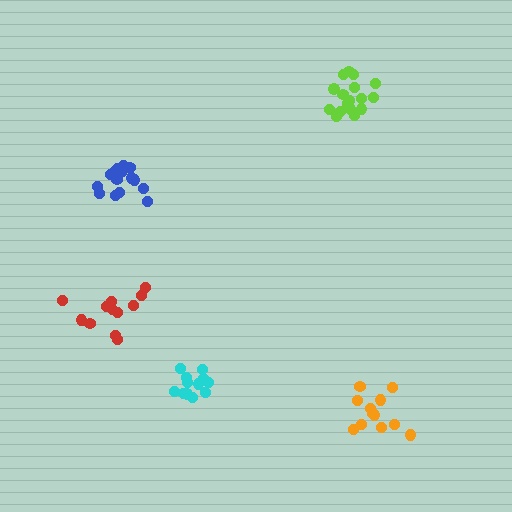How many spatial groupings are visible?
There are 5 spatial groupings.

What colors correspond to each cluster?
The clusters are colored: red, cyan, lime, blue, orange.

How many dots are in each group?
Group 1: 12 dots, Group 2: 12 dots, Group 3: 17 dots, Group 4: 16 dots, Group 5: 13 dots (70 total).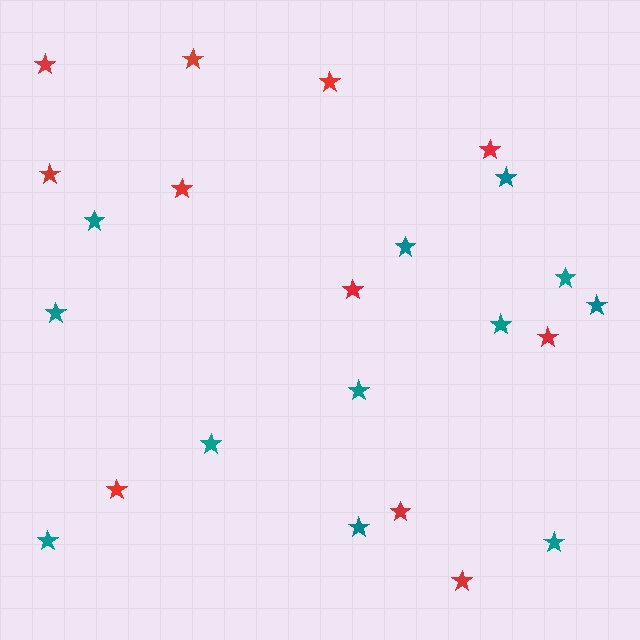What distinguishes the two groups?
There are 2 groups: one group of red stars (11) and one group of teal stars (12).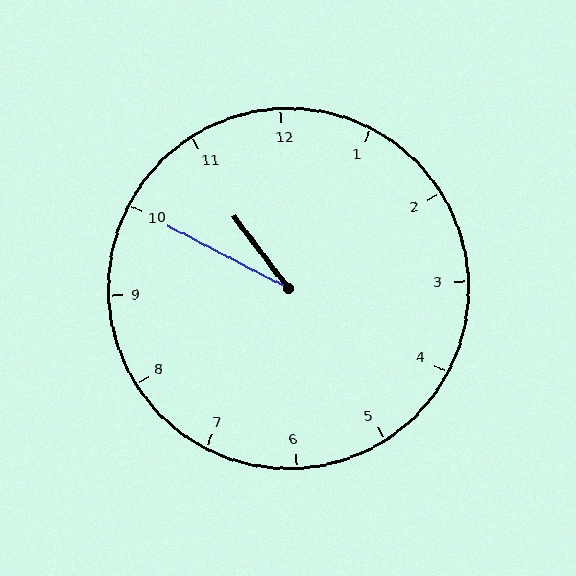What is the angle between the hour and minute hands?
Approximately 25 degrees.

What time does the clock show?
10:50.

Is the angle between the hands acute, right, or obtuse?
It is acute.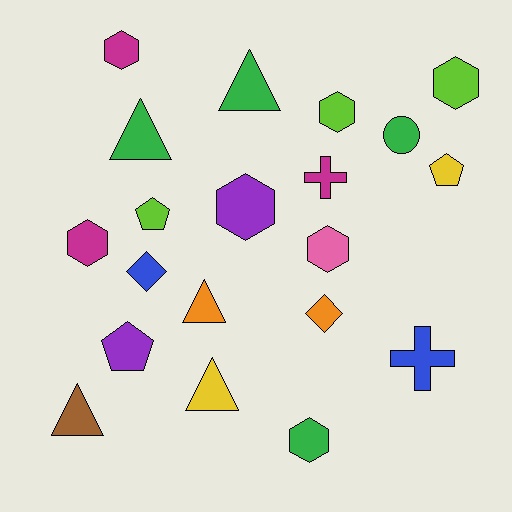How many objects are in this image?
There are 20 objects.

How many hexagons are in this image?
There are 7 hexagons.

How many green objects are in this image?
There are 4 green objects.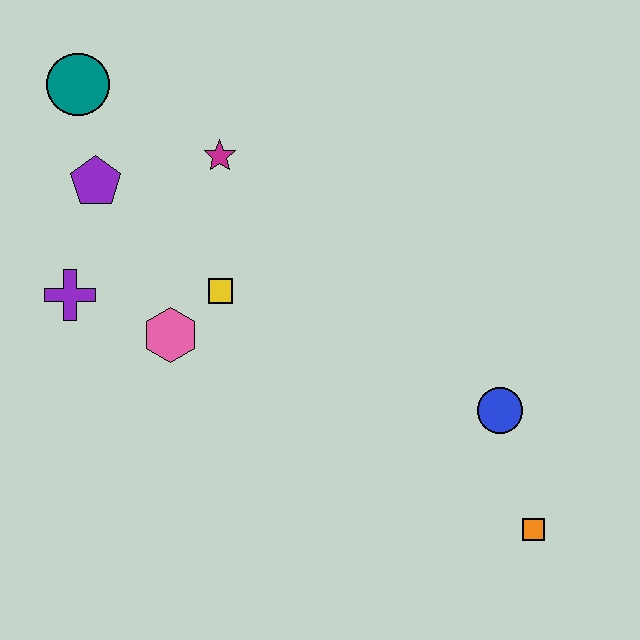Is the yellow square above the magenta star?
No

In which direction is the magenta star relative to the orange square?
The magenta star is above the orange square.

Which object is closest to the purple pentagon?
The teal circle is closest to the purple pentagon.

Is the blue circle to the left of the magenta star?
No